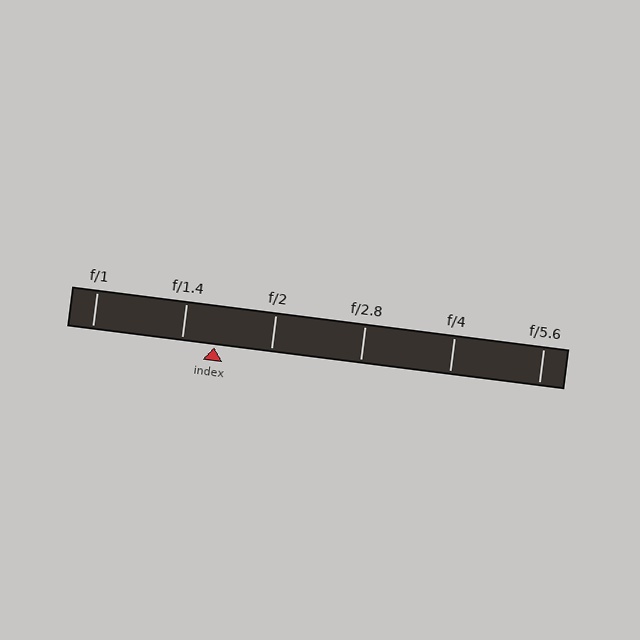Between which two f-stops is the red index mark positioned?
The index mark is between f/1.4 and f/2.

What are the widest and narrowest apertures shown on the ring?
The widest aperture shown is f/1 and the narrowest is f/5.6.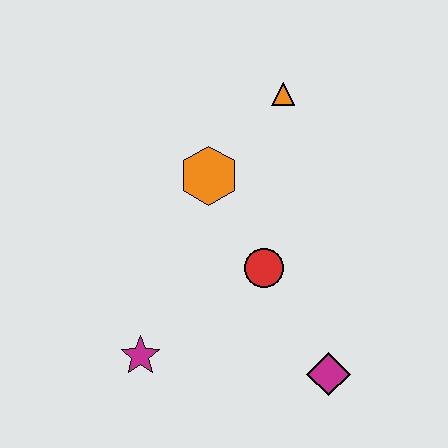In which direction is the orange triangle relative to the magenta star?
The orange triangle is above the magenta star.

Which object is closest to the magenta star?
The red circle is closest to the magenta star.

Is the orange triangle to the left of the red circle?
No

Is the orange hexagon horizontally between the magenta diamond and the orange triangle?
No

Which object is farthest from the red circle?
The orange triangle is farthest from the red circle.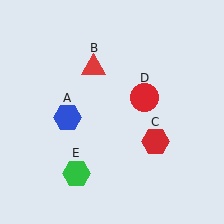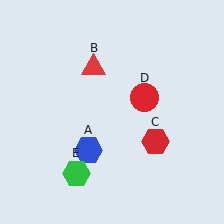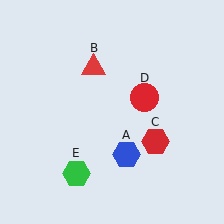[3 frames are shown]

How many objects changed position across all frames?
1 object changed position: blue hexagon (object A).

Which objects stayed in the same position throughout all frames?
Red triangle (object B) and red hexagon (object C) and red circle (object D) and green hexagon (object E) remained stationary.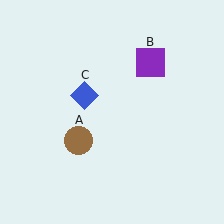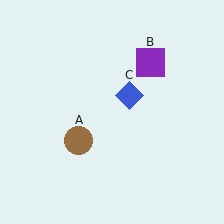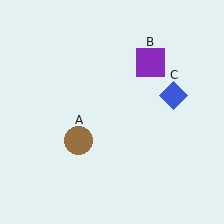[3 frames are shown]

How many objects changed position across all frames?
1 object changed position: blue diamond (object C).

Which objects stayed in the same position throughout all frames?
Brown circle (object A) and purple square (object B) remained stationary.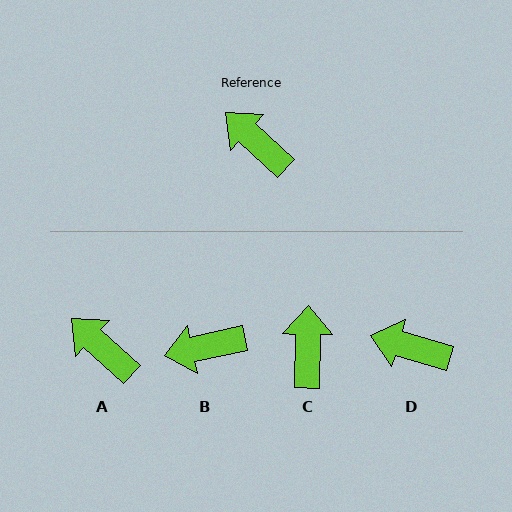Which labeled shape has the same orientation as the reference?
A.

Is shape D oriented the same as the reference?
No, it is off by about 26 degrees.